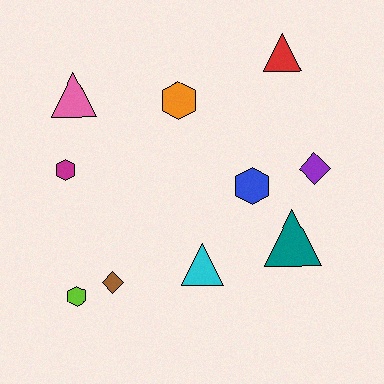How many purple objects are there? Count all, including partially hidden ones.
There is 1 purple object.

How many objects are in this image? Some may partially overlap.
There are 10 objects.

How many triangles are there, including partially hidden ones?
There are 4 triangles.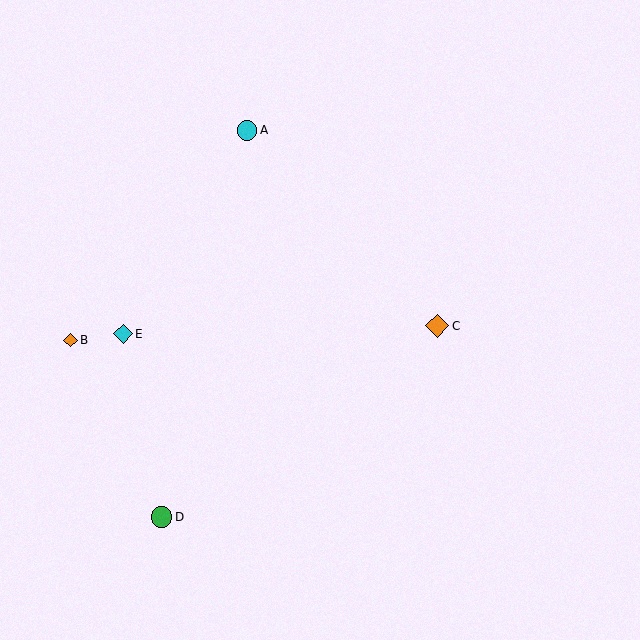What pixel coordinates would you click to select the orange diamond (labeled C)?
Click at (437, 326) to select the orange diamond C.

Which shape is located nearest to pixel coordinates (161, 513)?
The green circle (labeled D) at (161, 517) is nearest to that location.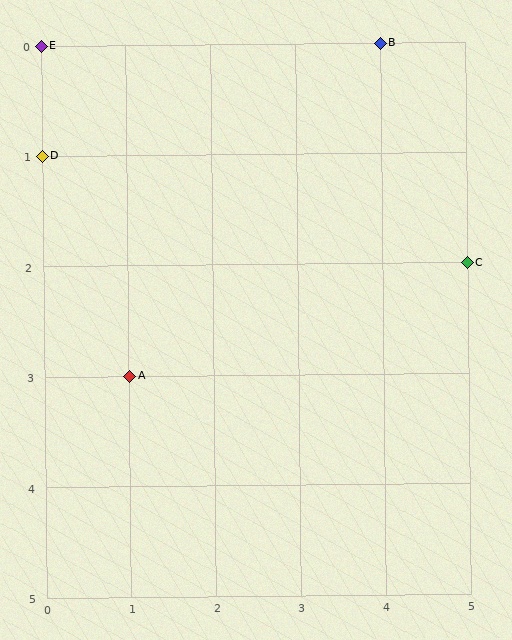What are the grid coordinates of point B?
Point B is at grid coordinates (4, 0).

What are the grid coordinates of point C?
Point C is at grid coordinates (5, 2).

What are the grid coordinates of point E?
Point E is at grid coordinates (0, 0).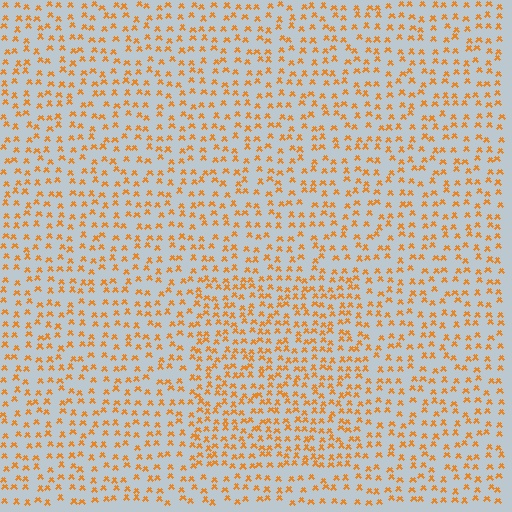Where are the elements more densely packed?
The elements are more densely packed inside the rectangle boundary.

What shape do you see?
I see a rectangle.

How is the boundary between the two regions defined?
The boundary is defined by a change in element density (approximately 1.5x ratio). All elements are the same color, size, and shape.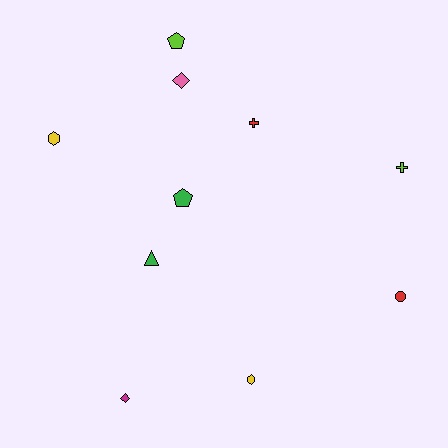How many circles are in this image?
There is 1 circle.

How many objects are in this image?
There are 10 objects.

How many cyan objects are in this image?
There are no cyan objects.